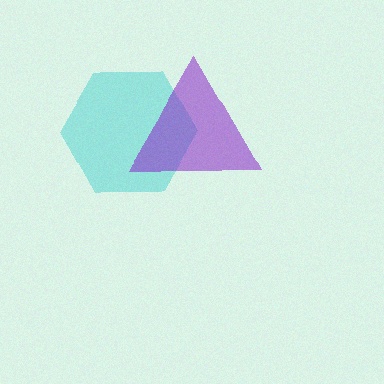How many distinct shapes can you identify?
There are 2 distinct shapes: a cyan hexagon, a purple triangle.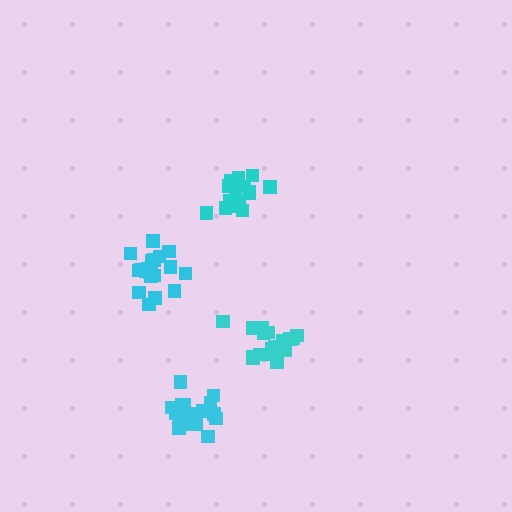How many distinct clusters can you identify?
There are 4 distinct clusters.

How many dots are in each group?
Group 1: 15 dots, Group 2: 19 dots, Group 3: 18 dots, Group 4: 20 dots (72 total).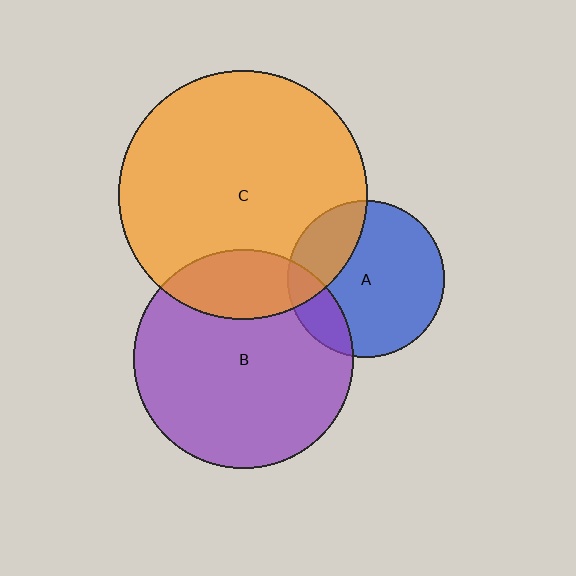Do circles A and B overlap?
Yes.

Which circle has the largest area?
Circle C (orange).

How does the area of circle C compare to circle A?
Approximately 2.5 times.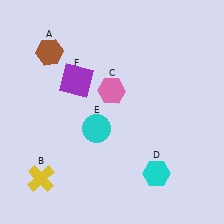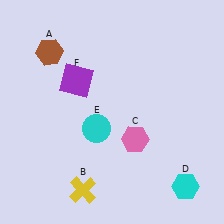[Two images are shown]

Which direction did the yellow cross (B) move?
The yellow cross (B) moved right.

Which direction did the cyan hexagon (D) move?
The cyan hexagon (D) moved right.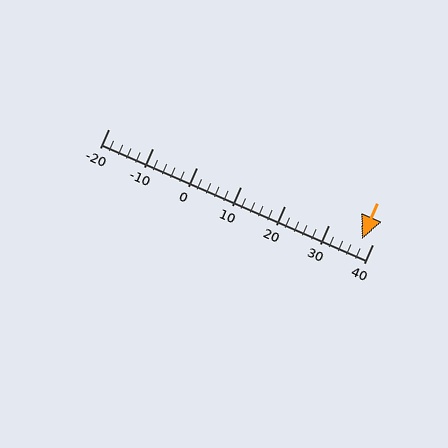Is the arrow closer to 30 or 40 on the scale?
The arrow is closer to 40.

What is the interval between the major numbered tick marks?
The major tick marks are spaced 10 units apart.